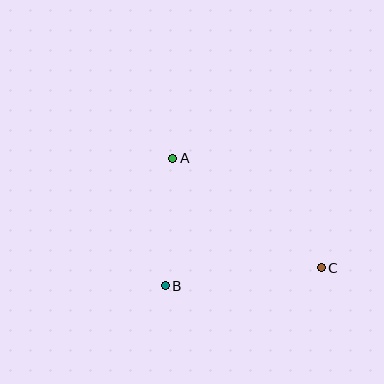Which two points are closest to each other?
Points A and B are closest to each other.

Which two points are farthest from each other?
Points A and C are farthest from each other.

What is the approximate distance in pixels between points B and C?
The distance between B and C is approximately 157 pixels.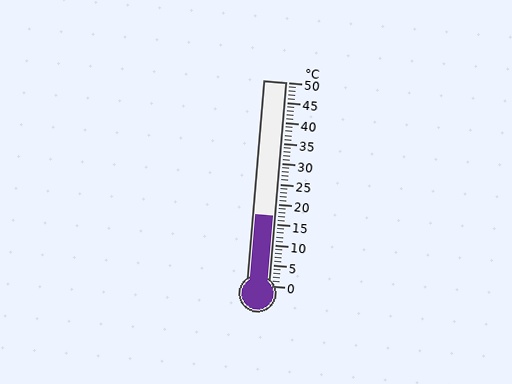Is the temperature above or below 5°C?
The temperature is above 5°C.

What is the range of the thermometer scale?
The thermometer scale ranges from 0°C to 50°C.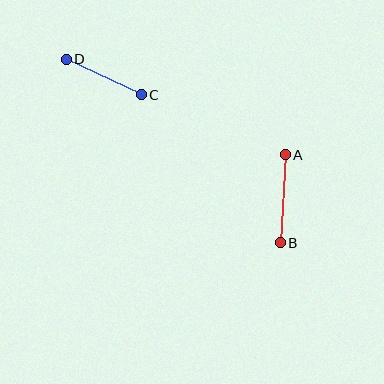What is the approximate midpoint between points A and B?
The midpoint is at approximately (283, 199) pixels.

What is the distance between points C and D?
The distance is approximately 83 pixels.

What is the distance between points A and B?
The distance is approximately 88 pixels.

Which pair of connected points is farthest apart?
Points A and B are farthest apart.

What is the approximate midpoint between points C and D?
The midpoint is at approximately (104, 77) pixels.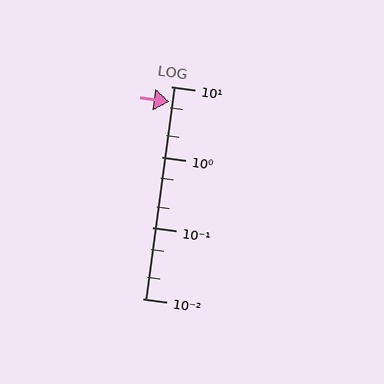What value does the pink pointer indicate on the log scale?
The pointer indicates approximately 6.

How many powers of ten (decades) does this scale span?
The scale spans 3 decades, from 0.01 to 10.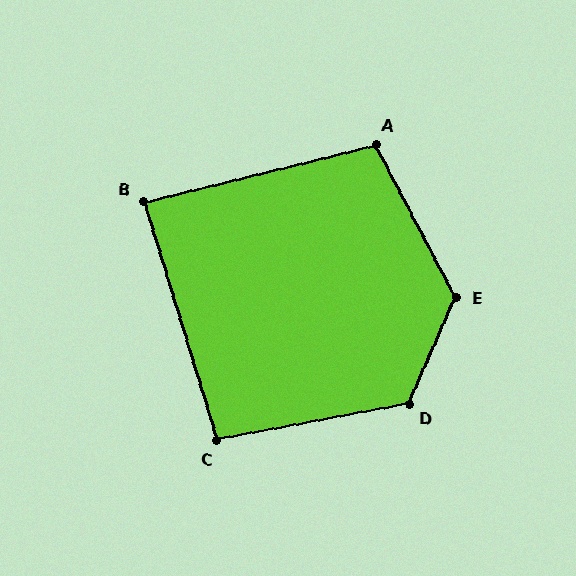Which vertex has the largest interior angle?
E, at approximately 129 degrees.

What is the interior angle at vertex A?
Approximately 104 degrees (obtuse).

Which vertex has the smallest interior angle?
B, at approximately 87 degrees.